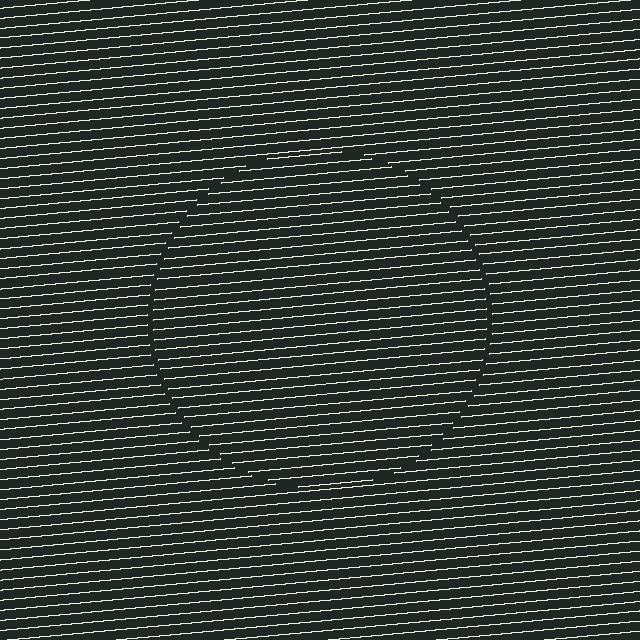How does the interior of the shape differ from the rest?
The interior of the shape contains the same grating, shifted by half a period — the contour is defined by the phase discontinuity where line-ends from the inner and outer gratings abut.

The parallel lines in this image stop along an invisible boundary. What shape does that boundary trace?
An illusory circle. The interior of the shape contains the same grating, shifted by half a period — the contour is defined by the phase discontinuity where line-ends from the inner and outer gratings abut.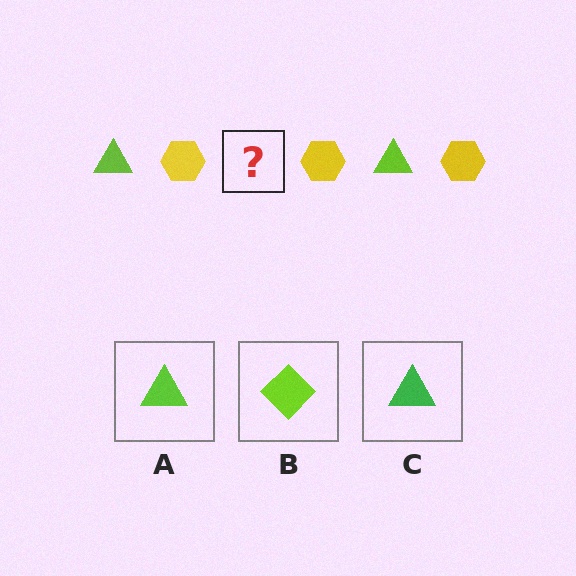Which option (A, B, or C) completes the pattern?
A.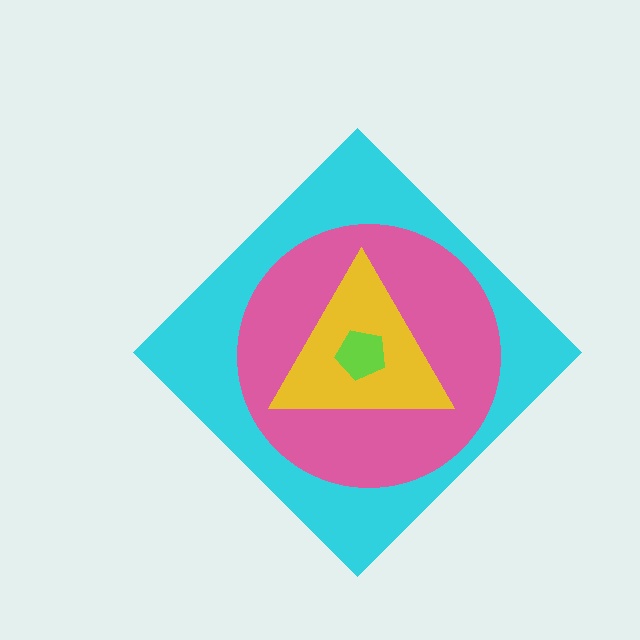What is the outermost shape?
The cyan diamond.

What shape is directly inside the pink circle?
The yellow triangle.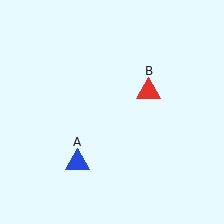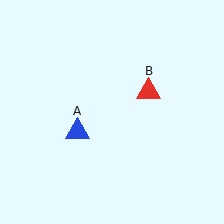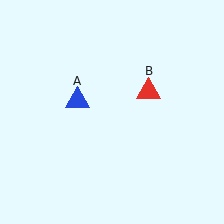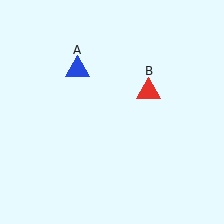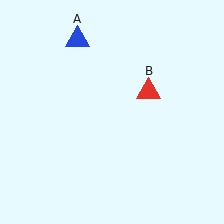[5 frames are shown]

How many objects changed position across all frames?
1 object changed position: blue triangle (object A).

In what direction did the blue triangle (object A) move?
The blue triangle (object A) moved up.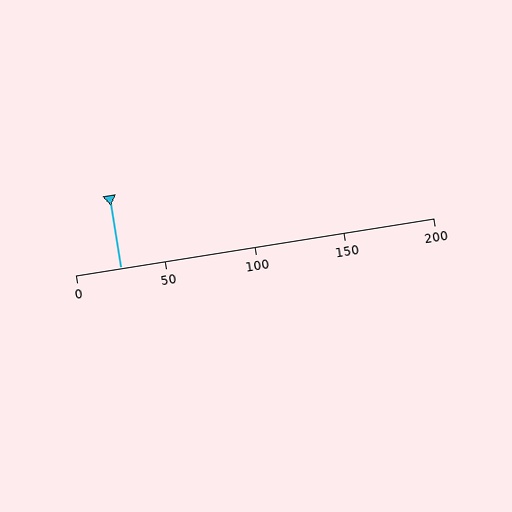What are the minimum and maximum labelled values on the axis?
The axis runs from 0 to 200.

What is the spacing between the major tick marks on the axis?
The major ticks are spaced 50 apart.